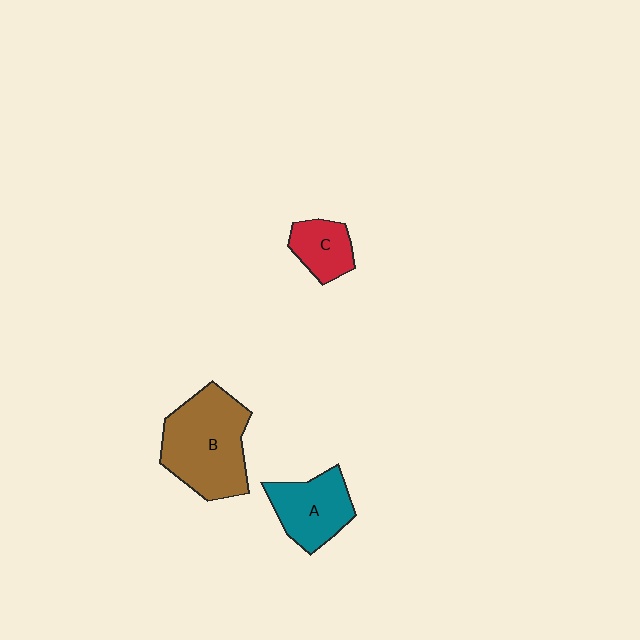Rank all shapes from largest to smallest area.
From largest to smallest: B (brown), A (teal), C (red).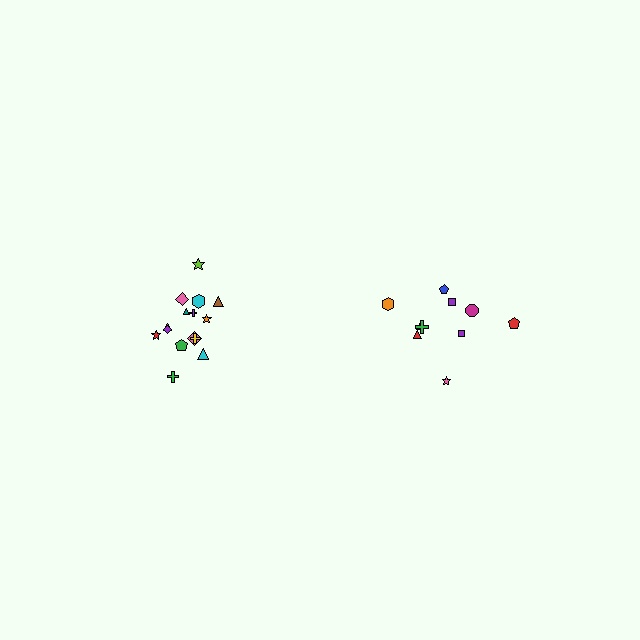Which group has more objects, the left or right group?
The left group.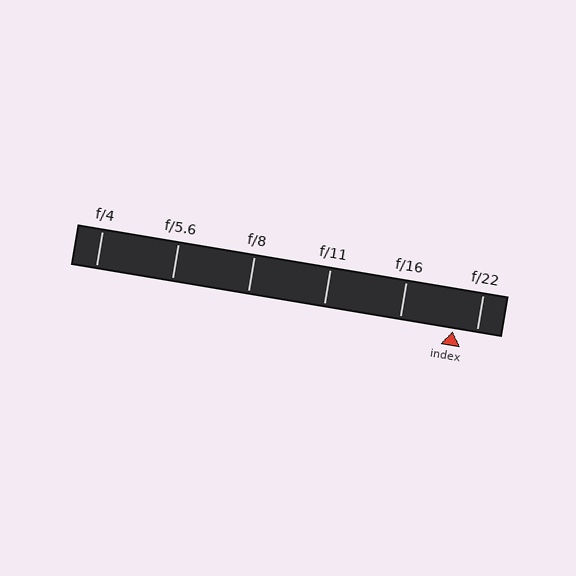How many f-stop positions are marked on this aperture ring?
There are 6 f-stop positions marked.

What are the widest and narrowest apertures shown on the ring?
The widest aperture shown is f/4 and the narrowest is f/22.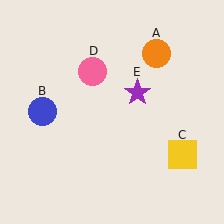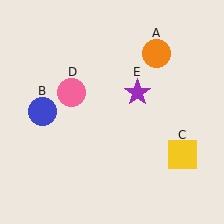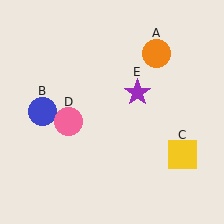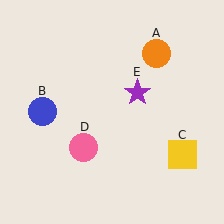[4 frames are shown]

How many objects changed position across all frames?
1 object changed position: pink circle (object D).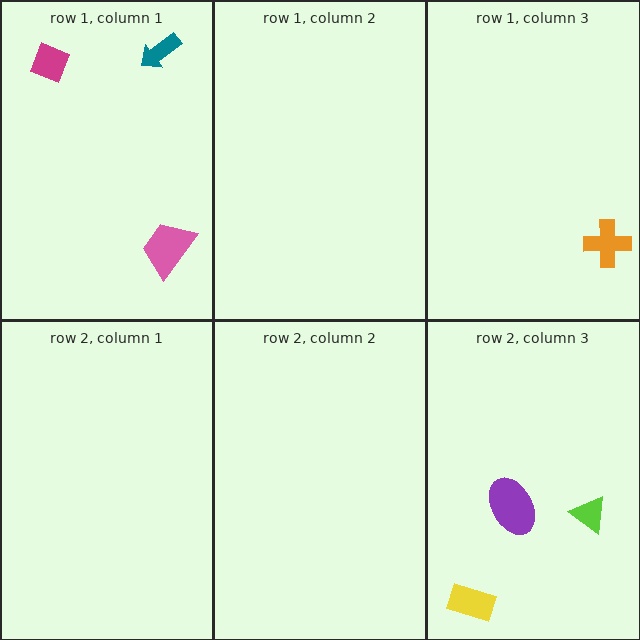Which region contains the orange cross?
The row 1, column 3 region.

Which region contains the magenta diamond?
The row 1, column 1 region.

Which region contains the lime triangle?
The row 2, column 3 region.